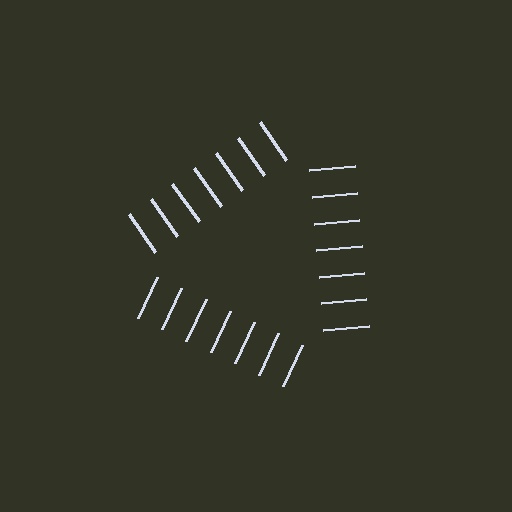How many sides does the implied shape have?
3 sides — the line-ends trace a triangle.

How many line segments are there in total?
21 — 7 along each of the 3 edges.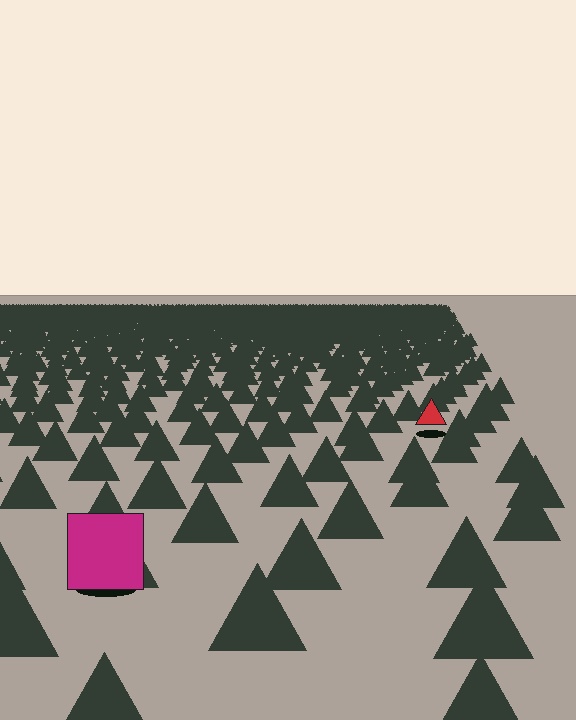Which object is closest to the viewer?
The magenta square is closest. The texture marks near it are larger and more spread out.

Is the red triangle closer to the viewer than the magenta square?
No. The magenta square is closer — you can tell from the texture gradient: the ground texture is coarser near it.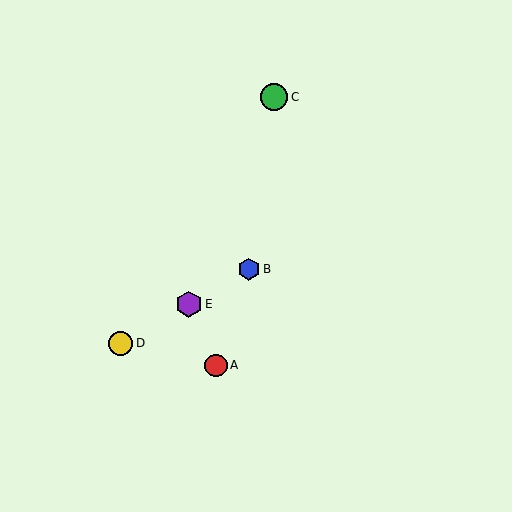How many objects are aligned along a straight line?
3 objects (B, D, E) are aligned along a straight line.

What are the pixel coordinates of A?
Object A is at (216, 365).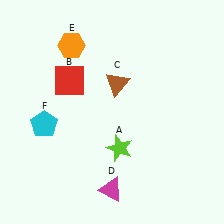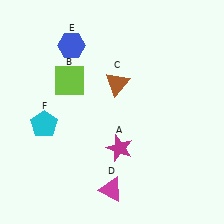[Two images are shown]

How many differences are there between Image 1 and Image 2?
There are 3 differences between the two images.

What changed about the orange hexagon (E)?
In Image 1, E is orange. In Image 2, it changed to blue.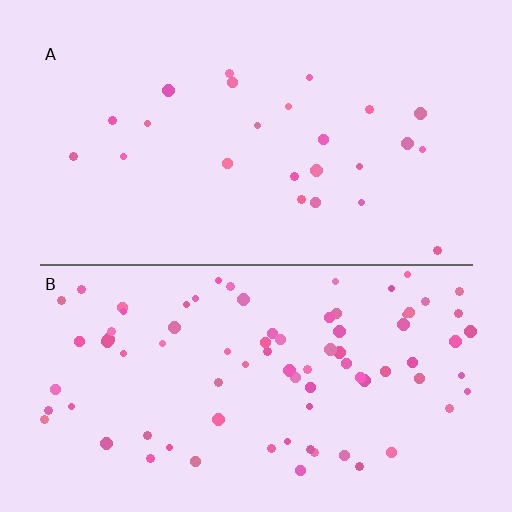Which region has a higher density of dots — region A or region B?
B (the bottom).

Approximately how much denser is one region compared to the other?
Approximately 3.3× — region B over region A.